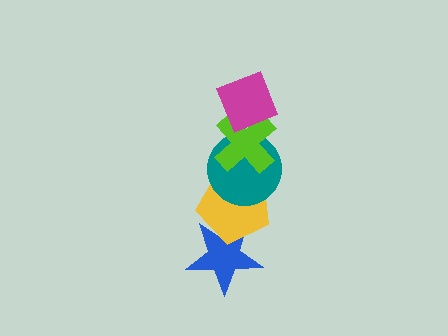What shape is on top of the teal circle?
The lime cross is on top of the teal circle.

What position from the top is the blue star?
The blue star is 5th from the top.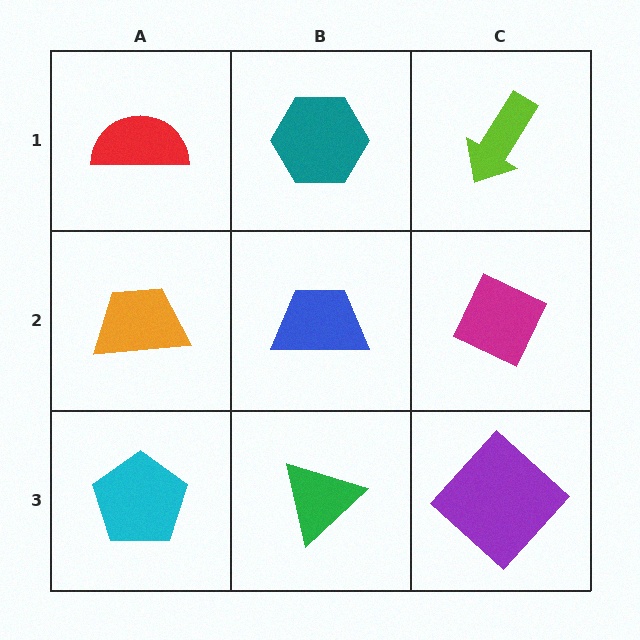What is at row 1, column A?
A red semicircle.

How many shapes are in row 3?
3 shapes.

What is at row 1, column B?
A teal hexagon.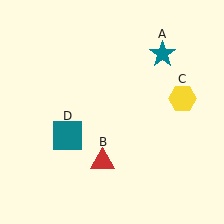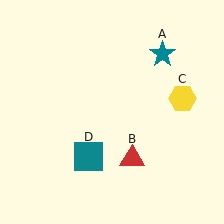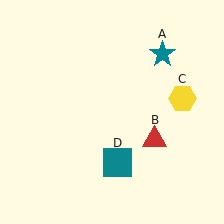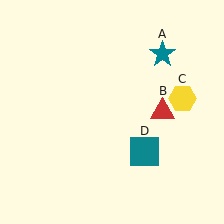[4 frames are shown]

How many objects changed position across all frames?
2 objects changed position: red triangle (object B), teal square (object D).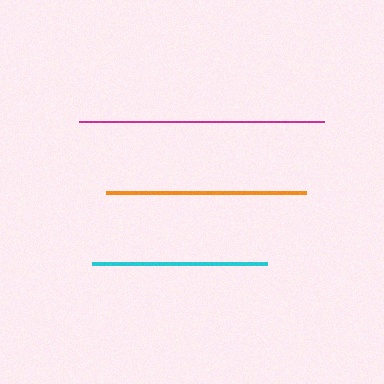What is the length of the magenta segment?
The magenta segment is approximately 245 pixels long.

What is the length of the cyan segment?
The cyan segment is approximately 175 pixels long.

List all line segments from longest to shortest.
From longest to shortest: magenta, orange, cyan.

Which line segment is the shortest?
The cyan line is the shortest at approximately 175 pixels.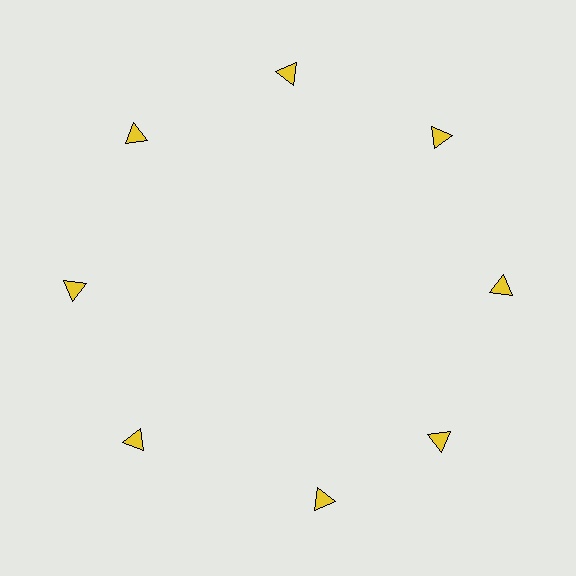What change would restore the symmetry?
The symmetry would be restored by rotating it back into even spacing with its neighbors so that all 8 triangles sit at equal angles and equal distance from the center.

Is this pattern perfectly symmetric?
No. The 8 yellow triangles are arranged in a ring, but one element near the 6 o'clock position is rotated out of alignment along the ring, breaking the 8-fold rotational symmetry.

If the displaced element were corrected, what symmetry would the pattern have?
It would have 8-fold rotational symmetry — the pattern would map onto itself every 45 degrees.